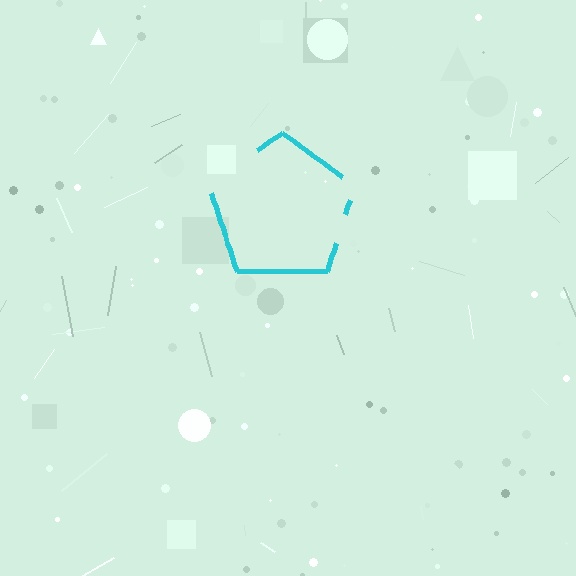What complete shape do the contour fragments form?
The contour fragments form a pentagon.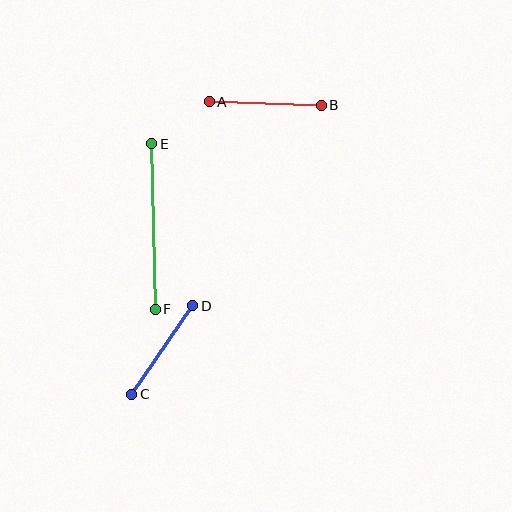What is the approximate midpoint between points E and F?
The midpoint is at approximately (154, 227) pixels.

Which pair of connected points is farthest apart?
Points E and F are farthest apart.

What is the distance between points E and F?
The distance is approximately 166 pixels.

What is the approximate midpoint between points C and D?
The midpoint is at approximately (162, 350) pixels.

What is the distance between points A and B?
The distance is approximately 112 pixels.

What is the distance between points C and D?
The distance is approximately 107 pixels.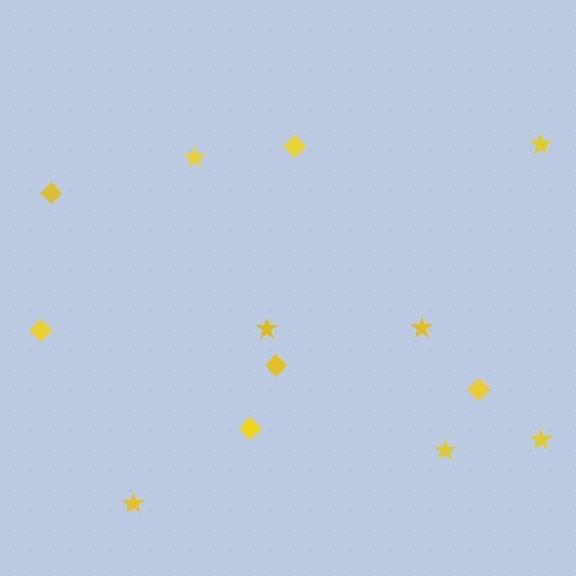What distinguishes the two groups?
There are 2 groups: one group of diamonds (6) and one group of stars (7).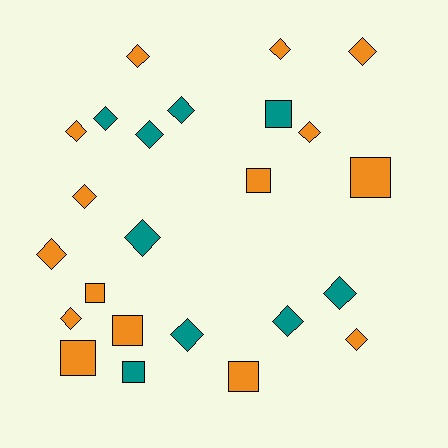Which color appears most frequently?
Orange, with 15 objects.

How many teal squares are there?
There are 2 teal squares.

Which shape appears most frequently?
Diamond, with 16 objects.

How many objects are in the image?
There are 24 objects.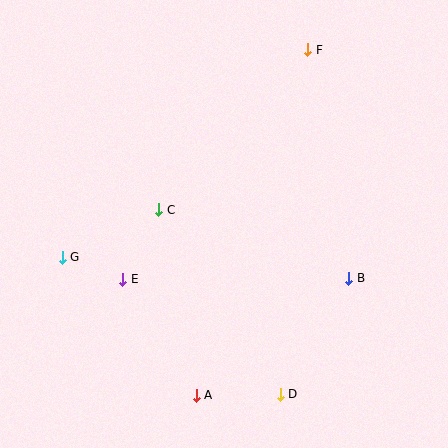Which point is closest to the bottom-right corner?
Point D is closest to the bottom-right corner.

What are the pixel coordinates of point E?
Point E is at (123, 279).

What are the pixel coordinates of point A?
Point A is at (196, 395).